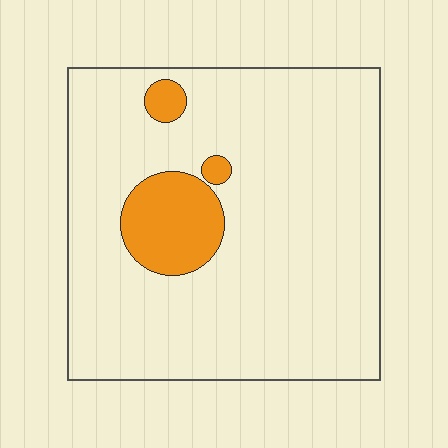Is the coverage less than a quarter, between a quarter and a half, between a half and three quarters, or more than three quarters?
Less than a quarter.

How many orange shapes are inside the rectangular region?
3.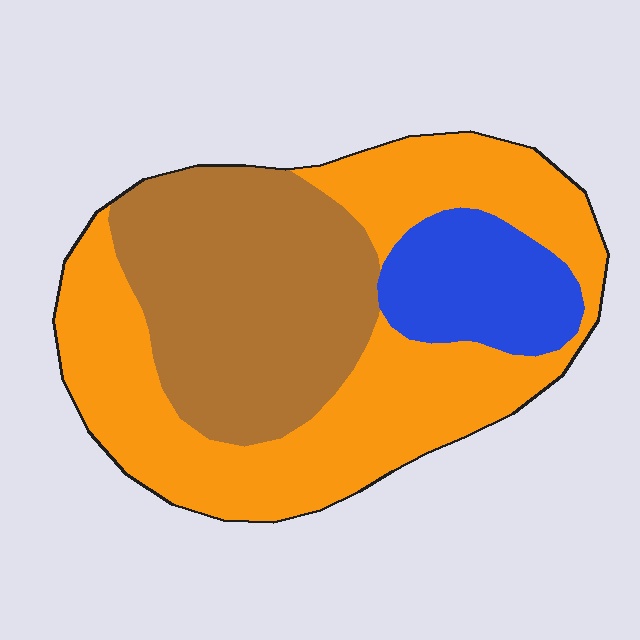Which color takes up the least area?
Blue, at roughly 15%.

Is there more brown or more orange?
Orange.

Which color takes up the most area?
Orange, at roughly 50%.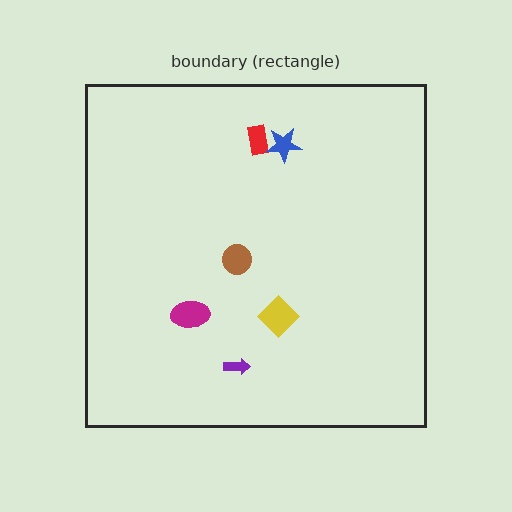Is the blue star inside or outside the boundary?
Inside.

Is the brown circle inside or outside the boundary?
Inside.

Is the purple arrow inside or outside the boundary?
Inside.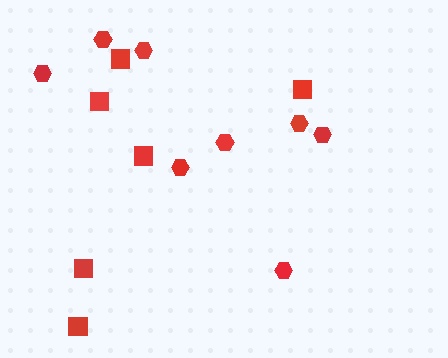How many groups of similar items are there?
There are 2 groups: one group of squares (6) and one group of hexagons (8).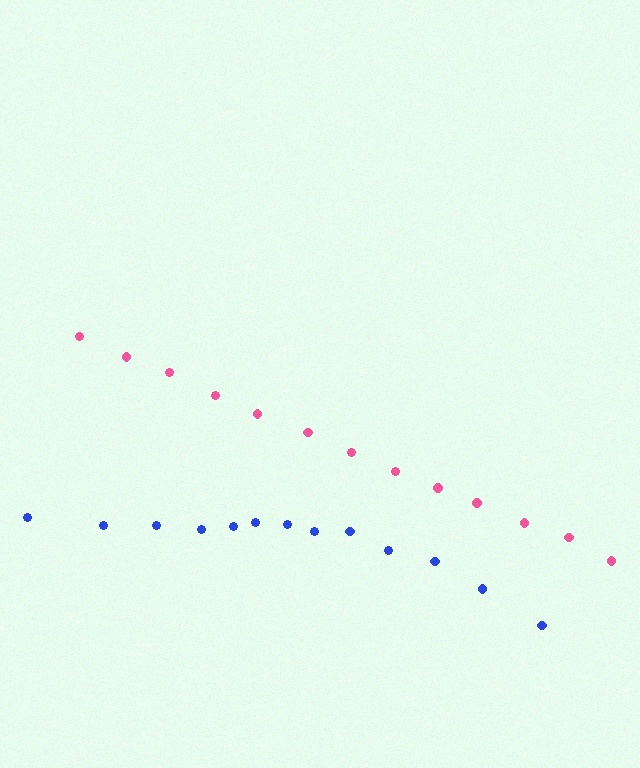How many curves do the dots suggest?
There are 2 distinct paths.